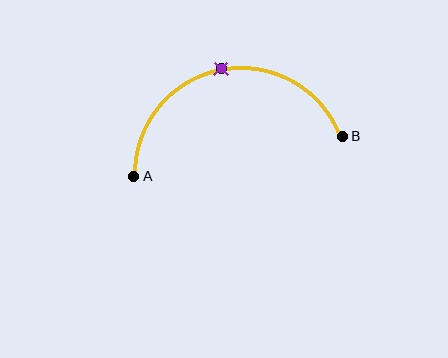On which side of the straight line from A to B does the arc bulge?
The arc bulges above the straight line connecting A and B.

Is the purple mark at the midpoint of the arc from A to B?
Yes. The purple mark lies on the arc at equal arc-length from both A and B — it is the arc midpoint.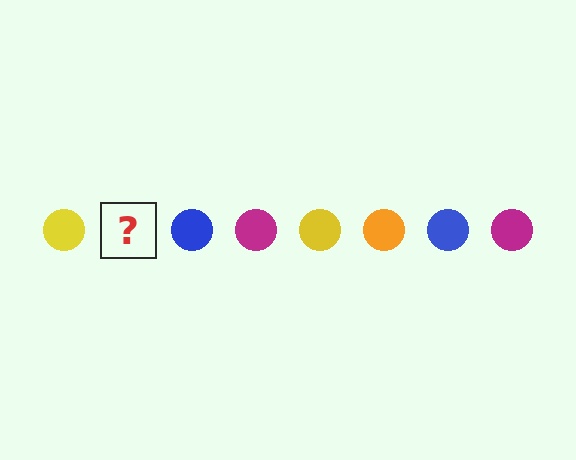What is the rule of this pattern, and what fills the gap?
The rule is that the pattern cycles through yellow, orange, blue, magenta circles. The gap should be filled with an orange circle.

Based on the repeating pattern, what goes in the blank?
The blank should be an orange circle.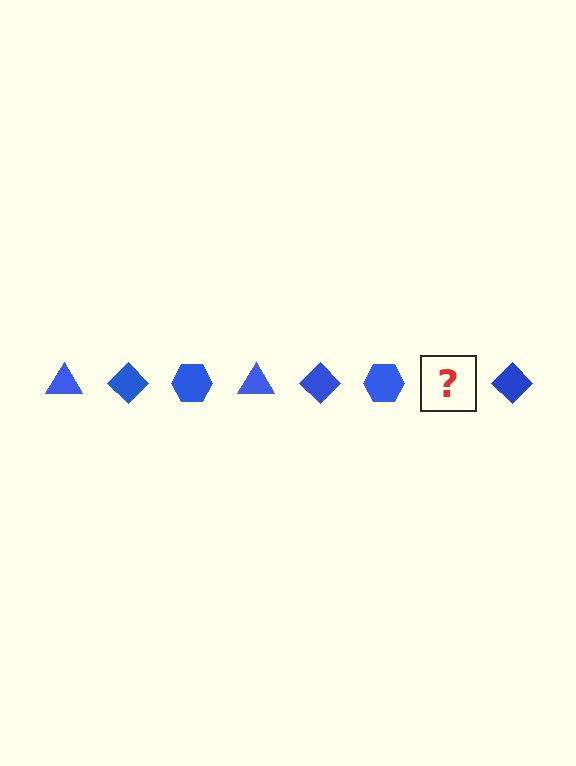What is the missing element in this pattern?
The missing element is a blue triangle.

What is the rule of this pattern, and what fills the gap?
The rule is that the pattern cycles through triangle, diamond, hexagon shapes in blue. The gap should be filled with a blue triangle.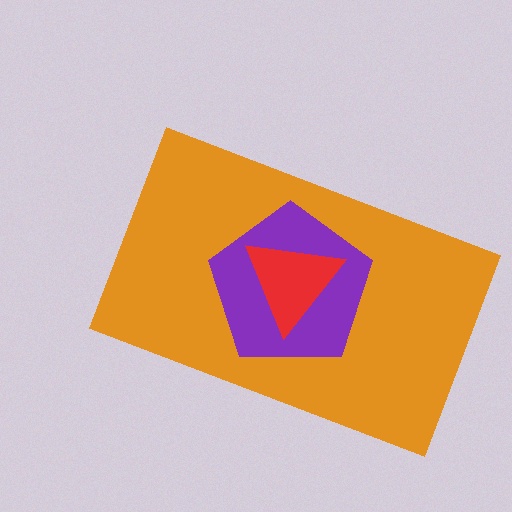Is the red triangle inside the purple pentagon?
Yes.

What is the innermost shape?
The red triangle.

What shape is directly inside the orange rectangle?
The purple pentagon.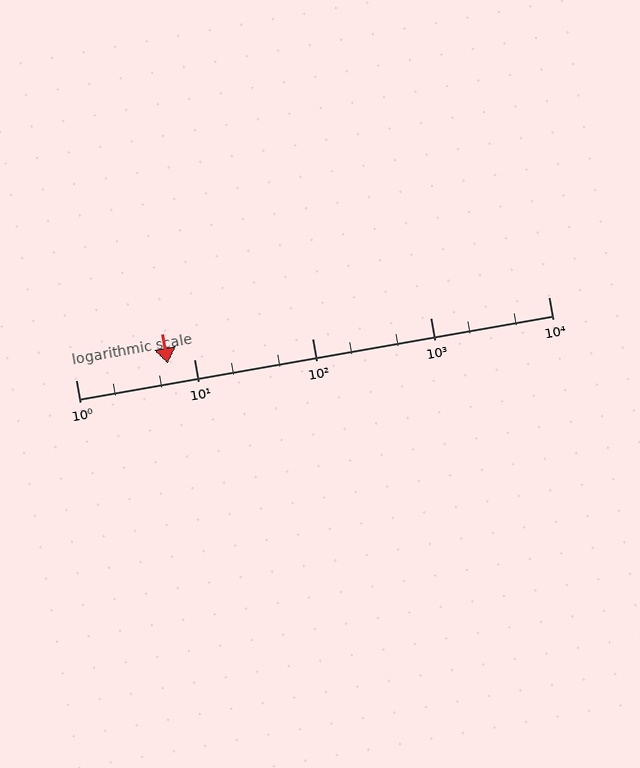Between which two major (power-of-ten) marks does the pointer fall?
The pointer is between 1 and 10.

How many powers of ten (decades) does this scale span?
The scale spans 4 decades, from 1 to 10000.